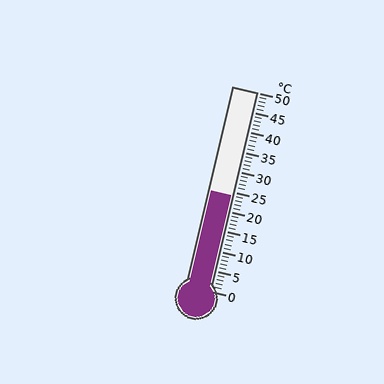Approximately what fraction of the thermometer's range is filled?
The thermometer is filled to approximately 50% of its range.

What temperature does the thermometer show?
The thermometer shows approximately 24°C.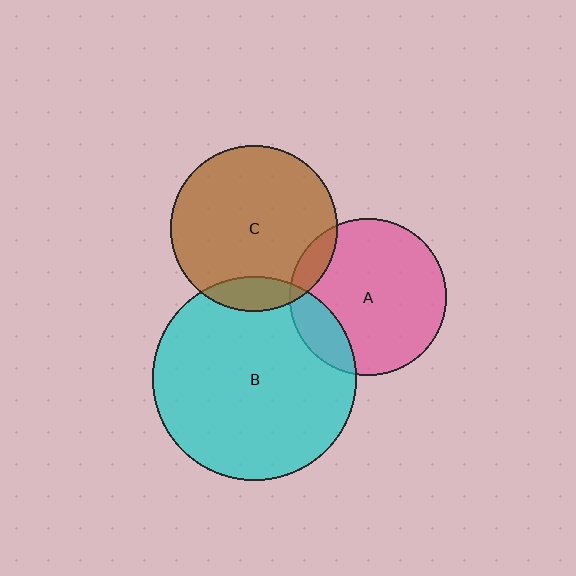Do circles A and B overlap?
Yes.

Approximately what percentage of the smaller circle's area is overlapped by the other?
Approximately 15%.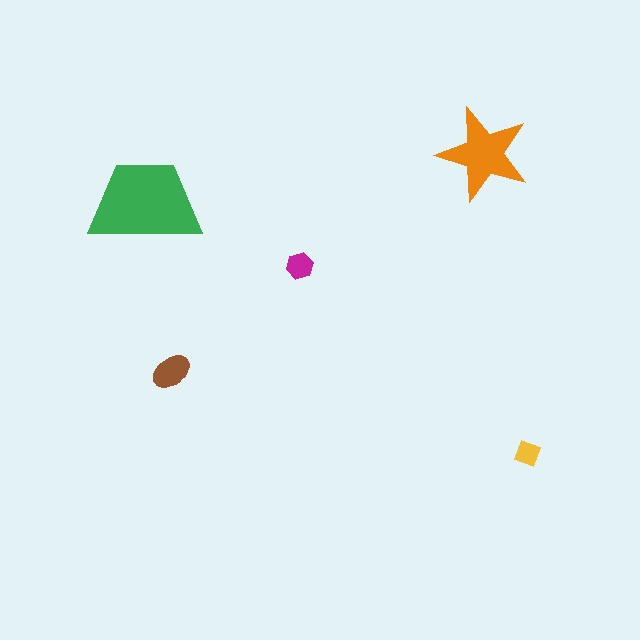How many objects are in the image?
There are 5 objects in the image.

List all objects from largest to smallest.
The green trapezoid, the orange star, the brown ellipse, the magenta hexagon, the yellow diamond.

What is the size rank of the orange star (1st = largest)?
2nd.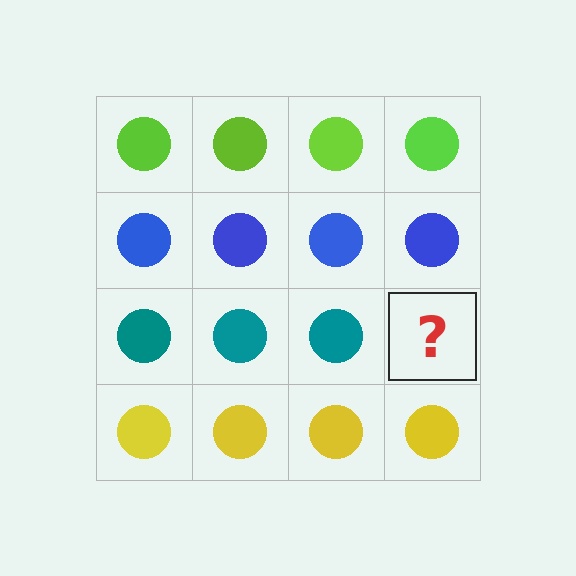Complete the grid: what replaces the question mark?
The question mark should be replaced with a teal circle.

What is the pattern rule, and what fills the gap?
The rule is that each row has a consistent color. The gap should be filled with a teal circle.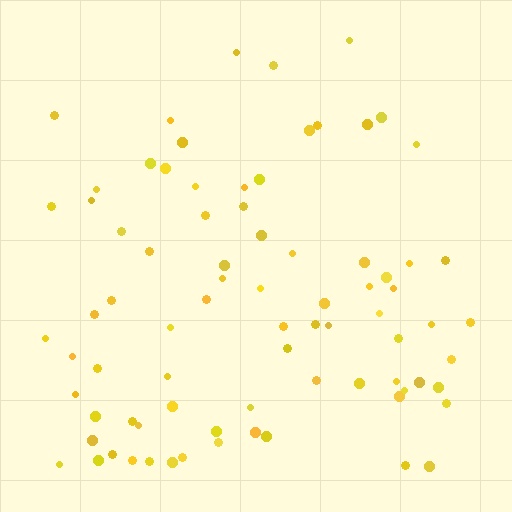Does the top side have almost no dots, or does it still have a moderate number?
Still a moderate number, just noticeably fewer than the bottom.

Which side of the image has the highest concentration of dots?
The bottom.